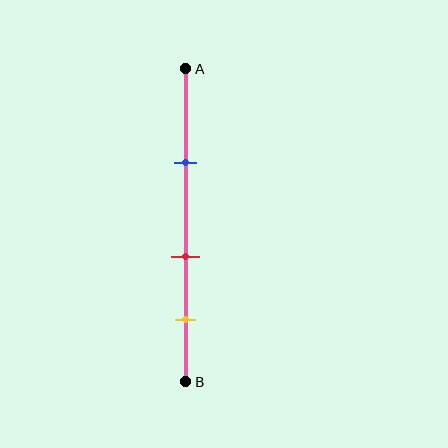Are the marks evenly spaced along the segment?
Yes, the marks are approximately evenly spaced.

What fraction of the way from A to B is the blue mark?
The blue mark is approximately 30% (0.3) of the way from A to B.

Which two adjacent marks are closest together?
The red and yellow marks are the closest adjacent pair.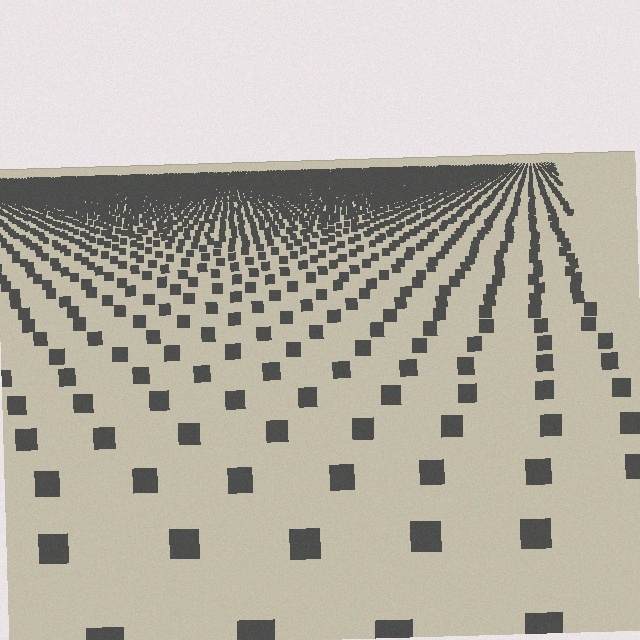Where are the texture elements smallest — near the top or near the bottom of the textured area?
Near the top.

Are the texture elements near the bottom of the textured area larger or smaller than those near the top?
Larger. Near the bottom, elements are closer to the viewer and appear at a bigger on-screen size.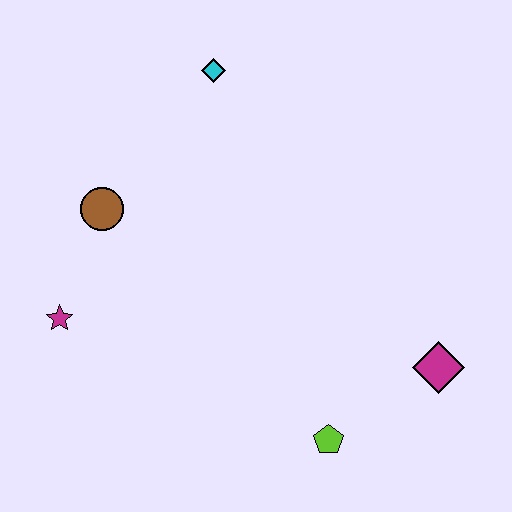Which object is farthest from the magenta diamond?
The magenta star is farthest from the magenta diamond.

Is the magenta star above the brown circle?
No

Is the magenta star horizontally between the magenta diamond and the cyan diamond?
No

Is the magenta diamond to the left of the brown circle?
No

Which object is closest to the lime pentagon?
The magenta diamond is closest to the lime pentagon.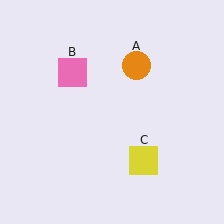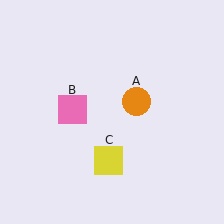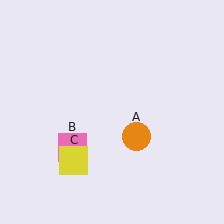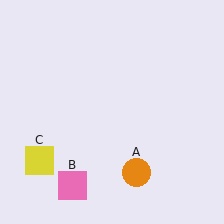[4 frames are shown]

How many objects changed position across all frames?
3 objects changed position: orange circle (object A), pink square (object B), yellow square (object C).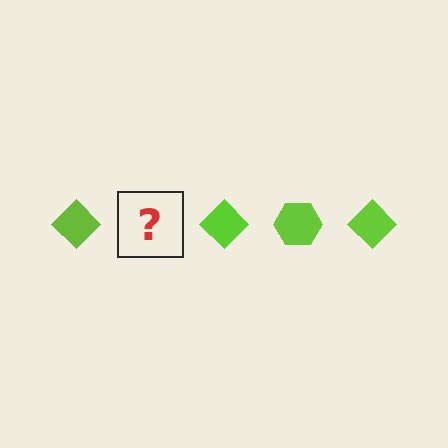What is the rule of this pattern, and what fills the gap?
The rule is that the pattern cycles through diamond, hexagon shapes in lime. The gap should be filled with a lime hexagon.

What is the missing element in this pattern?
The missing element is a lime hexagon.